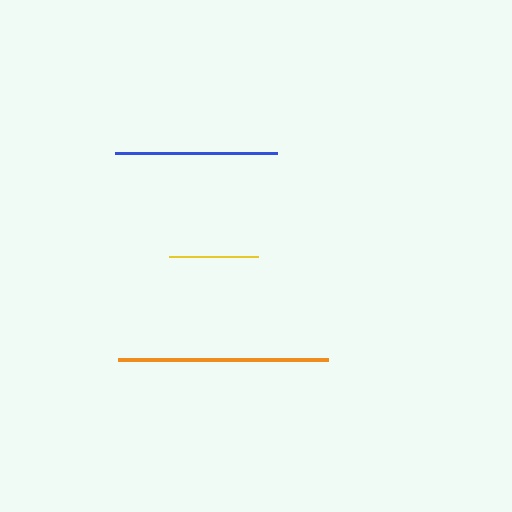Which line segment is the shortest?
The yellow line is the shortest at approximately 89 pixels.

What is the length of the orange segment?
The orange segment is approximately 209 pixels long.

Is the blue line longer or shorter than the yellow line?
The blue line is longer than the yellow line.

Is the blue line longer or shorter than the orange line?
The orange line is longer than the blue line.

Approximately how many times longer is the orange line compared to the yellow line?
The orange line is approximately 2.4 times the length of the yellow line.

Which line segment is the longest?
The orange line is the longest at approximately 209 pixels.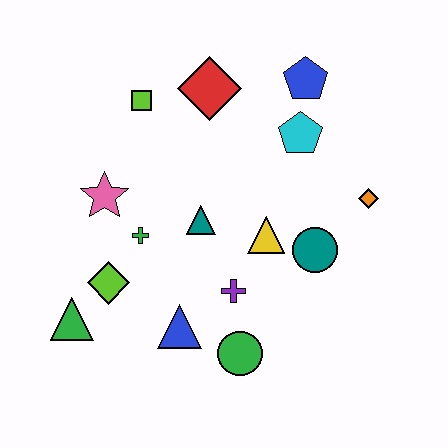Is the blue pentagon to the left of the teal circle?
Yes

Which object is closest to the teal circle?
The yellow triangle is closest to the teal circle.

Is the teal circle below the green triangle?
No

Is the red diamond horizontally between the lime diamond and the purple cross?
Yes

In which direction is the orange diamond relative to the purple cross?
The orange diamond is to the right of the purple cross.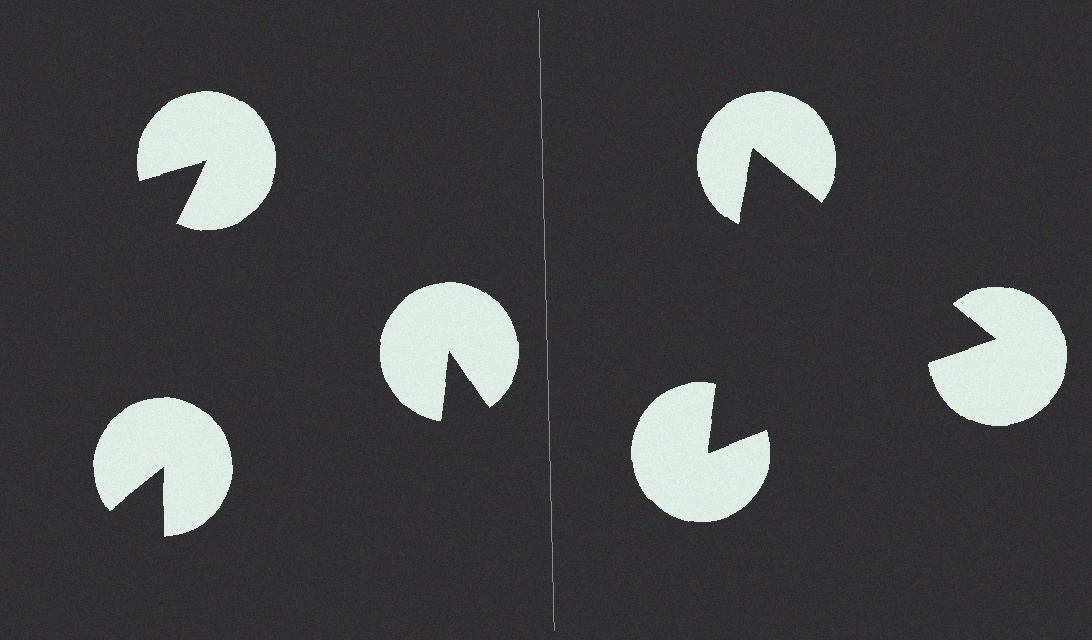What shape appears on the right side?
An illusory triangle.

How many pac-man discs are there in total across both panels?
6 — 3 on each side.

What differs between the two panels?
The pac-man discs are positioned identically on both sides; only the wedge orientations differ. On the right they align to a triangle; on the left they are misaligned.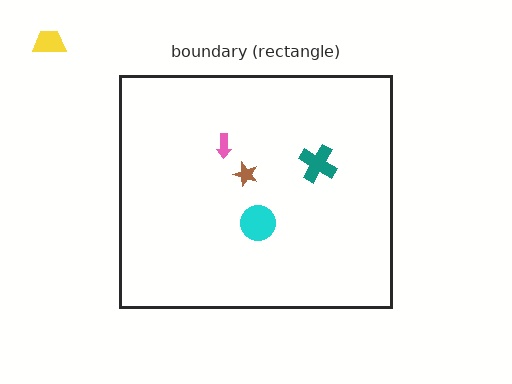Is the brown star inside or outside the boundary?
Inside.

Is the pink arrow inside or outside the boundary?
Inside.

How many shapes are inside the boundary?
4 inside, 1 outside.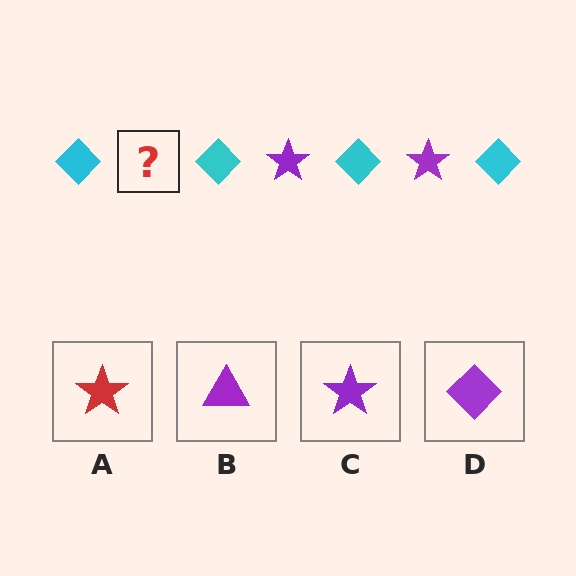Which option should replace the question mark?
Option C.